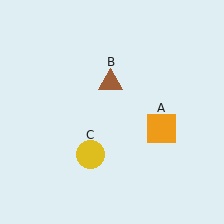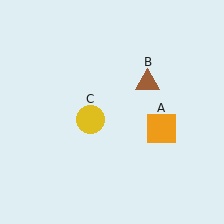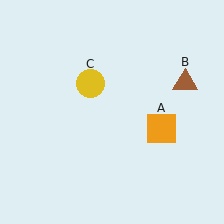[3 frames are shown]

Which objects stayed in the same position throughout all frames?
Orange square (object A) remained stationary.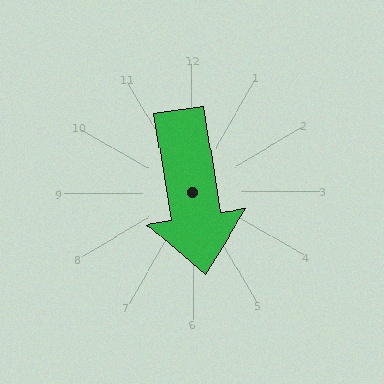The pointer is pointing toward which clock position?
Roughly 6 o'clock.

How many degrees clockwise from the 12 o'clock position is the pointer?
Approximately 171 degrees.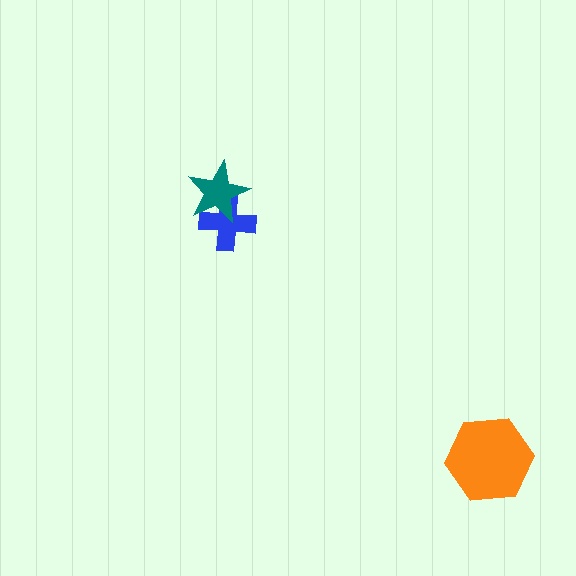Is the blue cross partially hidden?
Yes, it is partially covered by another shape.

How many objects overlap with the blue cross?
1 object overlaps with the blue cross.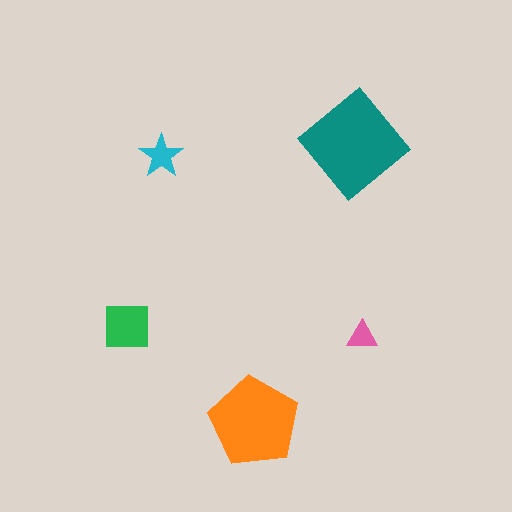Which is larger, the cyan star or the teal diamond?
The teal diamond.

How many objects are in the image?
There are 5 objects in the image.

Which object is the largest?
The teal diamond.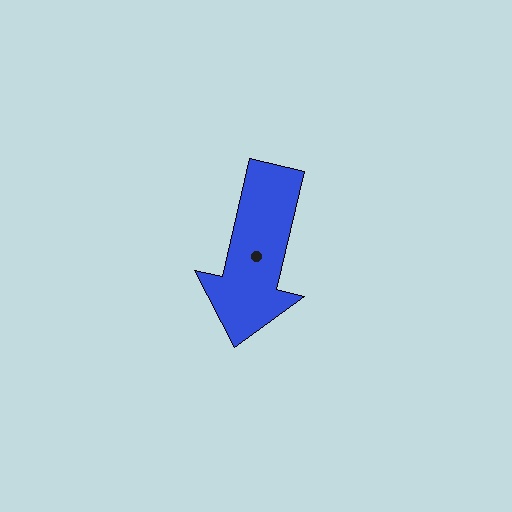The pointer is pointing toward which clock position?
Roughly 6 o'clock.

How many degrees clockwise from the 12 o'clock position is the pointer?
Approximately 193 degrees.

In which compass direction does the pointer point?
South.